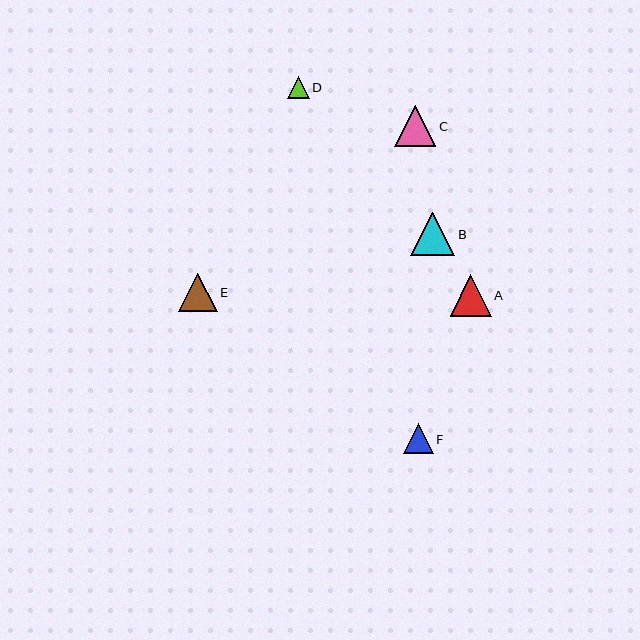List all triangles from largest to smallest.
From largest to smallest: B, A, C, E, F, D.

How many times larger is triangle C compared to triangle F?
Triangle C is approximately 1.4 times the size of triangle F.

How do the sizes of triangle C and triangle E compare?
Triangle C and triangle E are approximately the same size.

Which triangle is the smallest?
Triangle D is the smallest with a size of approximately 21 pixels.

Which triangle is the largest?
Triangle B is the largest with a size of approximately 44 pixels.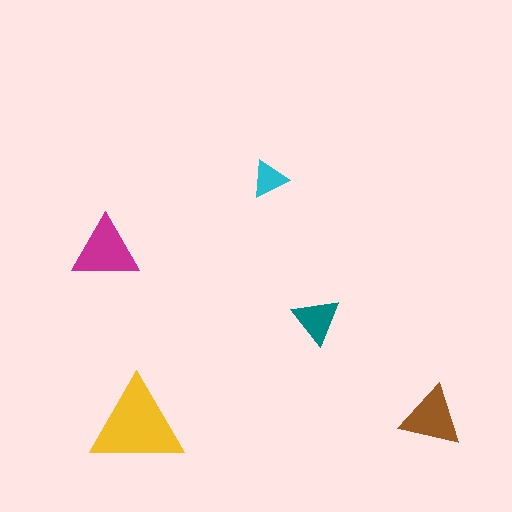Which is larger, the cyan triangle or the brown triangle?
The brown one.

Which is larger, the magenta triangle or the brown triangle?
The magenta one.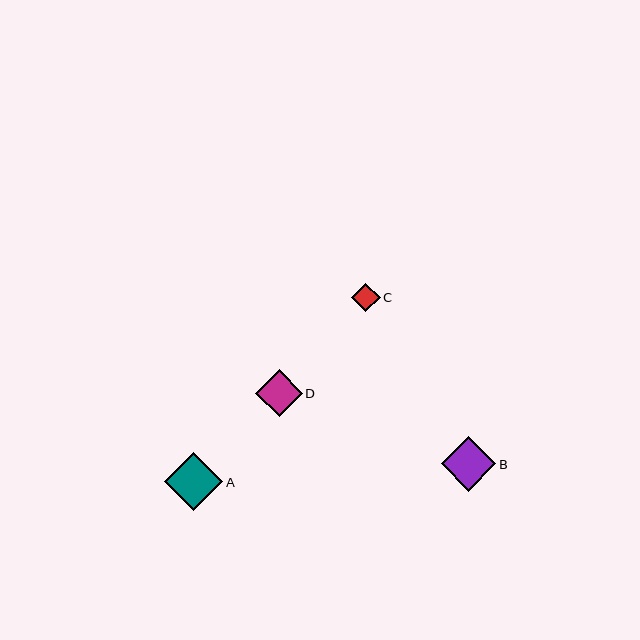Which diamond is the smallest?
Diamond C is the smallest with a size of approximately 29 pixels.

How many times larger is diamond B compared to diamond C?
Diamond B is approximately 1.9 times the size of diamond C.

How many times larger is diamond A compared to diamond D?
Diamond A is approximately 1.3 times the size of diamond D.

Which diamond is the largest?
Diamond A is the largest with a size of approximately 58 pixels.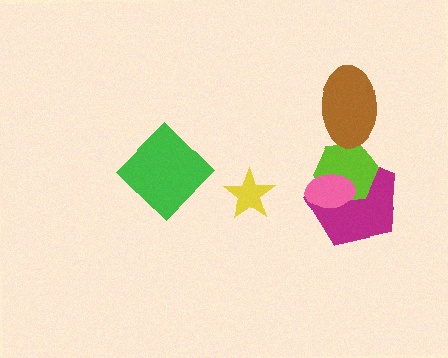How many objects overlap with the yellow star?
0 objects overlap with the yellow star.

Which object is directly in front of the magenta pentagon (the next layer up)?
The lime hexagon is directly in front of the magenta pentagon.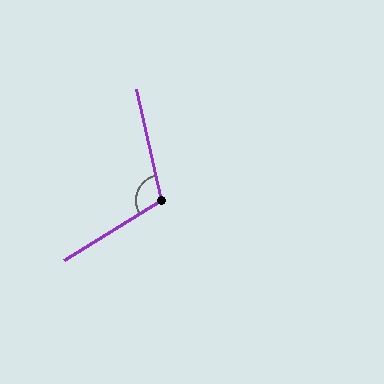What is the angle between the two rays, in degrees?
Approximately 109 degrees.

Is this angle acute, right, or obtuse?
It is obtuse.